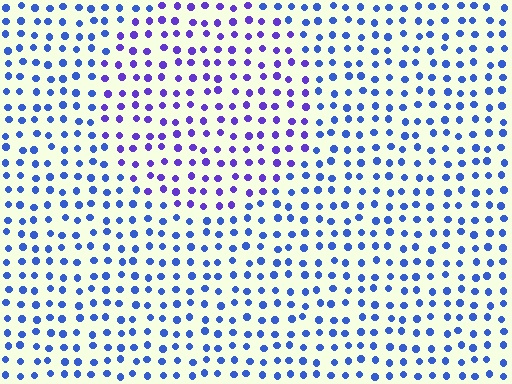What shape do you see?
I see a circle.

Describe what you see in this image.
The image is filled with small blue elements in a uniform arrangement. A circle-shaped region is visible where the elements are tinted to a slightly different hue, forming a subtle color boundary.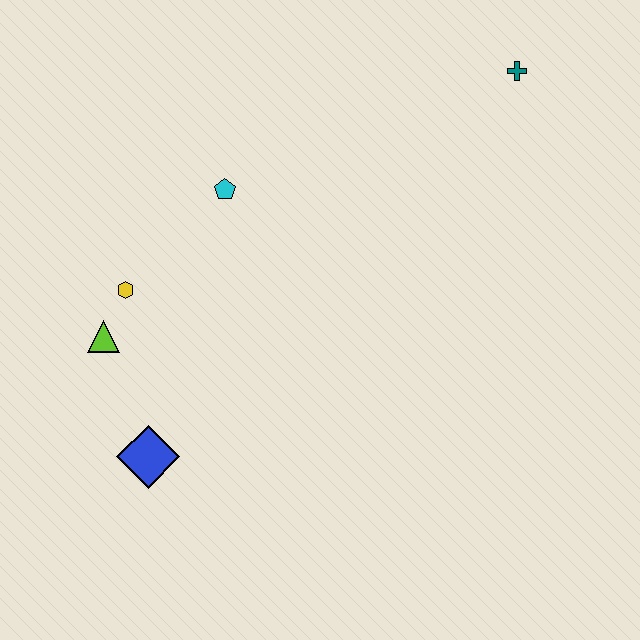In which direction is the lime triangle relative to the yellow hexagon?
The lime triangle is below the yellow hexagon.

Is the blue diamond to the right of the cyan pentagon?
No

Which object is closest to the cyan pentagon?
The yellow hexagon is closest to the cyan pentagon.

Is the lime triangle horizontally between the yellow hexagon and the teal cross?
No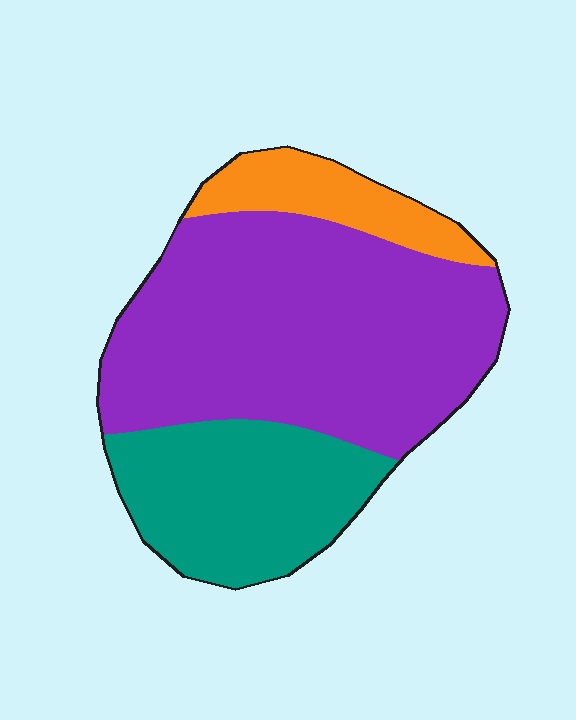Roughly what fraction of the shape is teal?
Teal takes up about one quarter (1/4) of the shape.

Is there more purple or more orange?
Purple.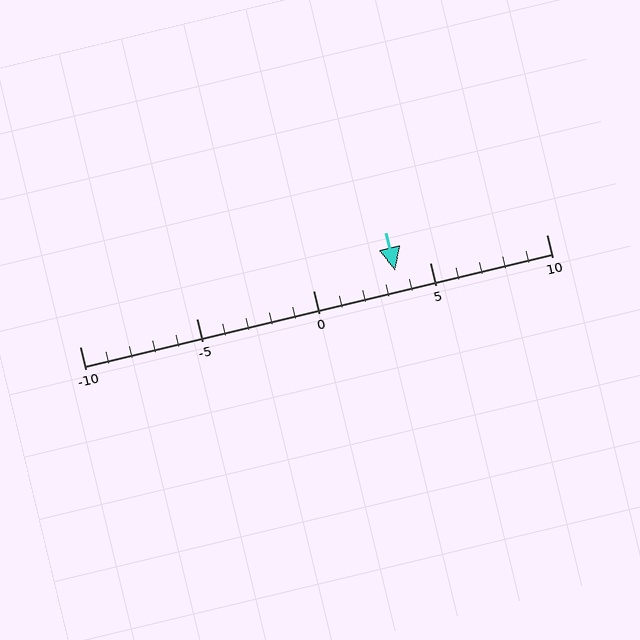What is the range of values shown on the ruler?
The ruler shows values from -10 to 10.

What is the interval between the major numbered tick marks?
The major tick marks are spaced 5 units apart.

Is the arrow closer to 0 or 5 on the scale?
The arrow is closer to 5.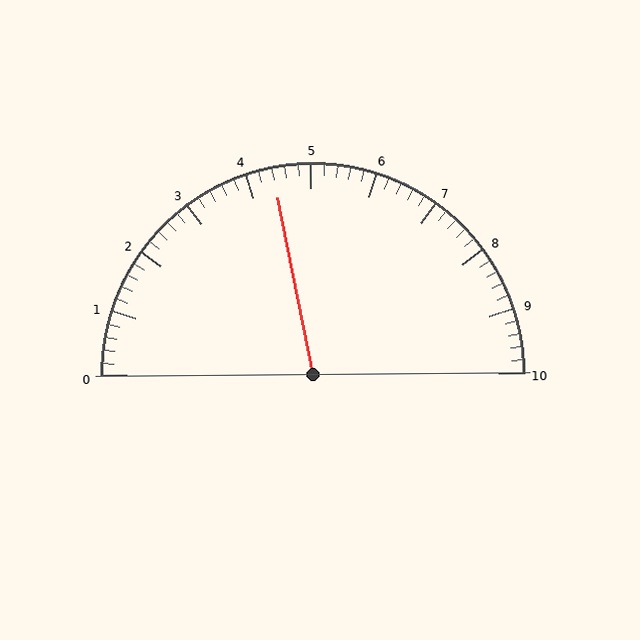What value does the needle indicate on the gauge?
The needle indicates approximately 4.4.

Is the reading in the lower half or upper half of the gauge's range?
The reading is in the lower half of the range (0 to 10).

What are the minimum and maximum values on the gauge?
The gauge ranges from 0 to 10.